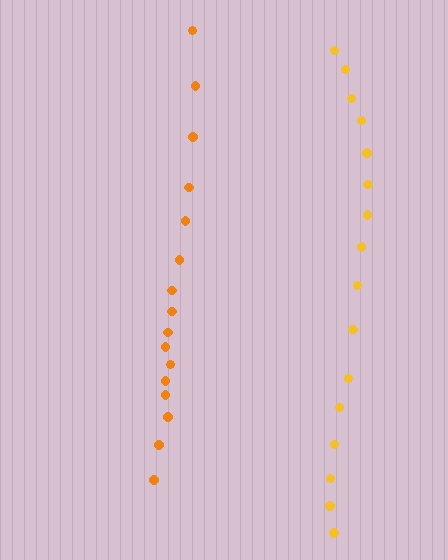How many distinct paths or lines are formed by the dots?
There are 2 distinct paths.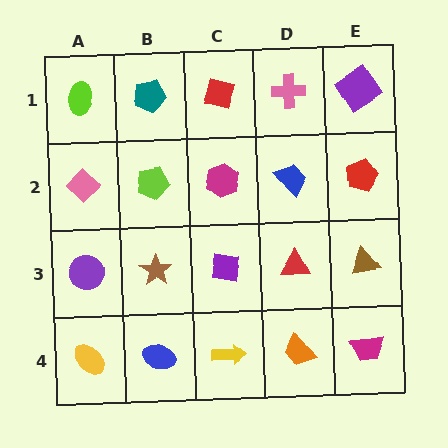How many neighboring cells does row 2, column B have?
4.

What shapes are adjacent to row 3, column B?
A lime pentagon (row 2, column B), a blue ellipse (row 4, column B), a purple circle (row 3, column A), a purple square (row 3, column C).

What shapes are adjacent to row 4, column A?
A purple circle (row 3, column A), a blue ellipse (row 4, column B).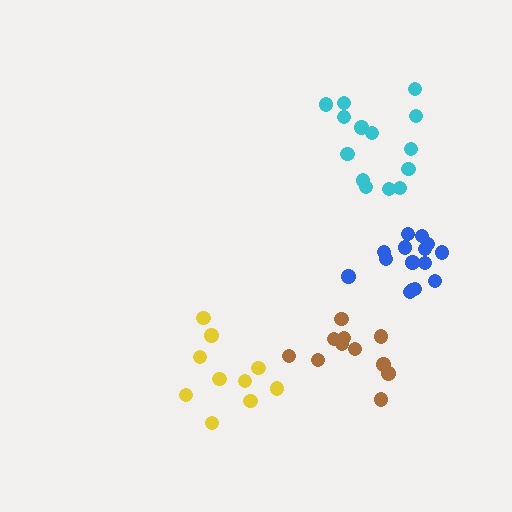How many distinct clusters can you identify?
There are 4 distinct clusters.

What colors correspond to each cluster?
The clusters are colored: blue, yellow, brown, cyan.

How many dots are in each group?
Group 1: 15 dots, Group 2: 10 dots, Group 3: 11 dots, Group 4: 14 dots (50 total).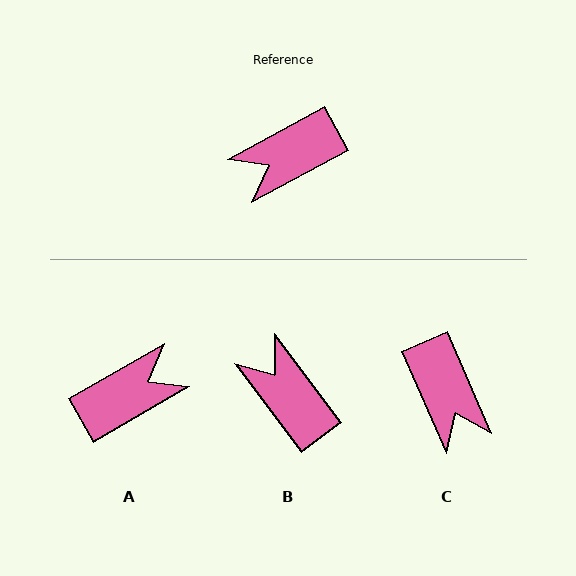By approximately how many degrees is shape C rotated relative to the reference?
Approximately 85 degrees counter-clockwise.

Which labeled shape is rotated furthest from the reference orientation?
A, about 178 degrees away.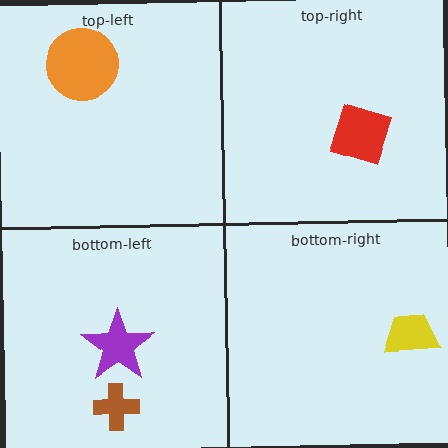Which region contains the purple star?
The bottom-left region.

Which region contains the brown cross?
The bottom-left region.